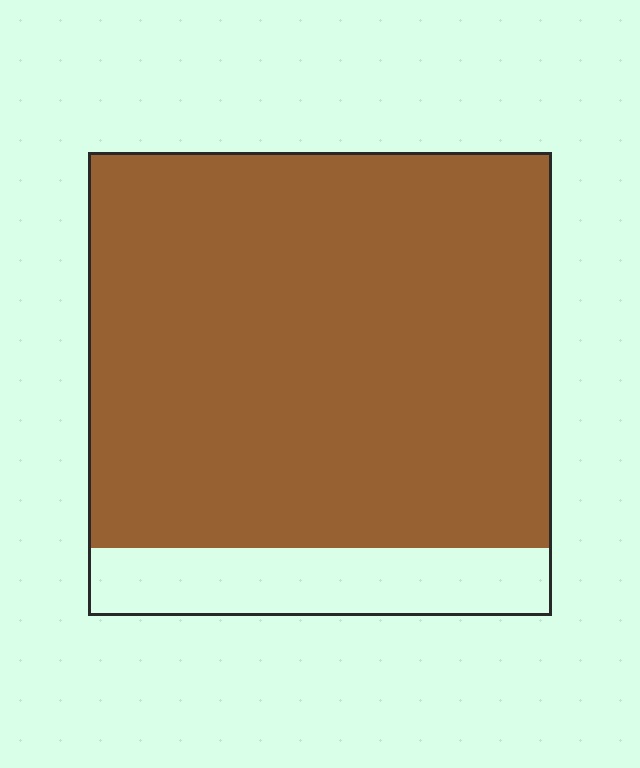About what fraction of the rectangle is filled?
About five sixths (5/6).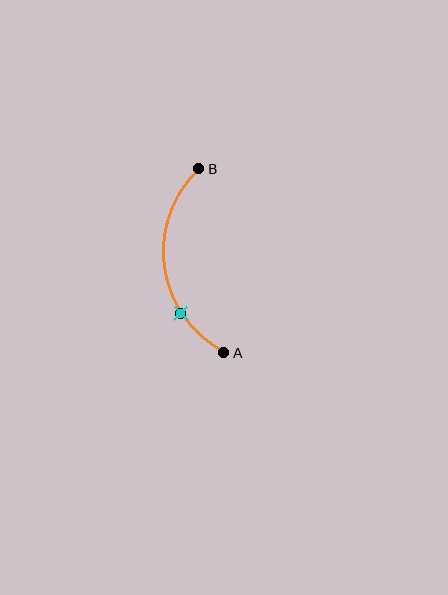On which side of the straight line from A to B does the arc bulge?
The arc bulges to the left of the straight line connecting A and B.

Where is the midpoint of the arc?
The arc midpoint is the point on the curve farthest from the straight line joining A and B. It sits to the left of that line.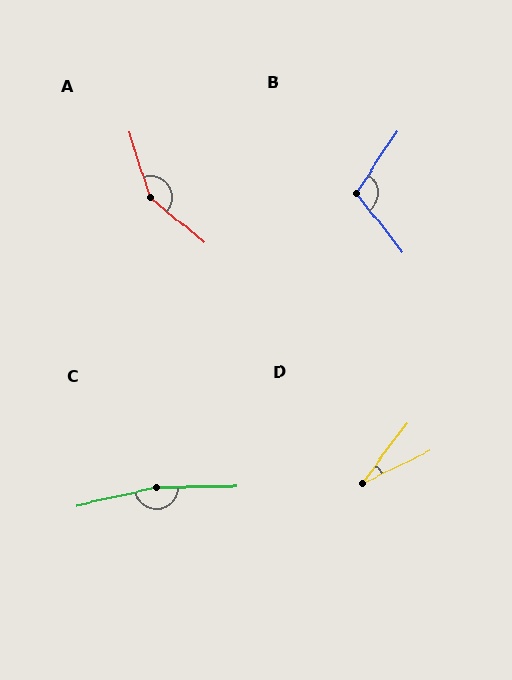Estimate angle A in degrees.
Approximately 147 degrees.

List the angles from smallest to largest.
D (27°), B (109°), A (147°), C (168°).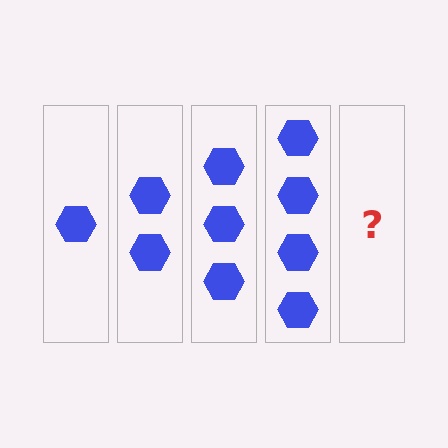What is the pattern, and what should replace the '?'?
The pattern is that each step adds one more hexagon. The '?' should be 5 hexagons.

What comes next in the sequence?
The next element should be 5 hexagons.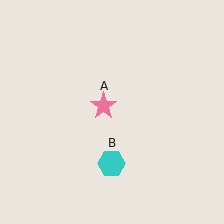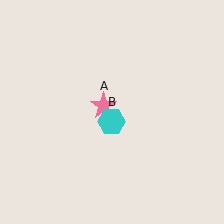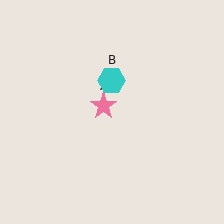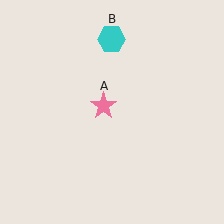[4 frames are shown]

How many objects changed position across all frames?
1 object changed position: cyan hexagon (object B).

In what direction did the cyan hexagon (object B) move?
The cyan hexagon (object B) moved up.